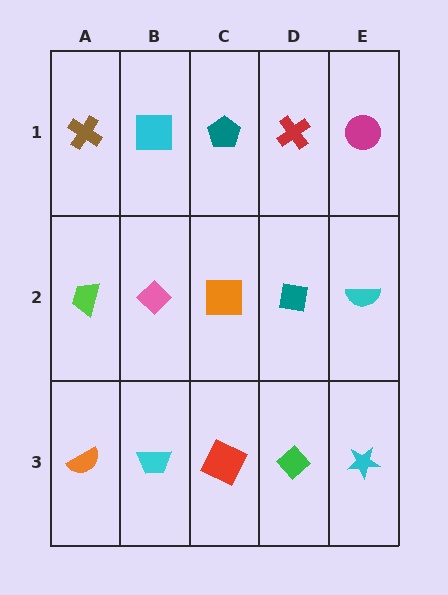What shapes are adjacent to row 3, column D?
A teal square (row 2, column D), a red square (row 3, column C), a cyan star (row 3, column E).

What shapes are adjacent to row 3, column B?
A pink diamond (row 2, column B), an orange semicircle (row 3, column A), a red square (row 3, column C).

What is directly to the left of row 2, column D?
An orange square.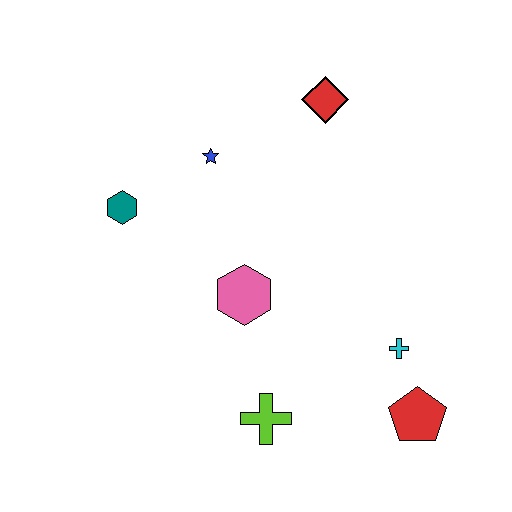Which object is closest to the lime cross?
The pink hexagon is closest to the lime cross.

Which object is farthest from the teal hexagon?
The red pentagon is farthest from the teal hexagon.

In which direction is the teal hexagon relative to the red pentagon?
The teal hexagon is to the left of the red pentagon.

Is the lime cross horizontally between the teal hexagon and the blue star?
No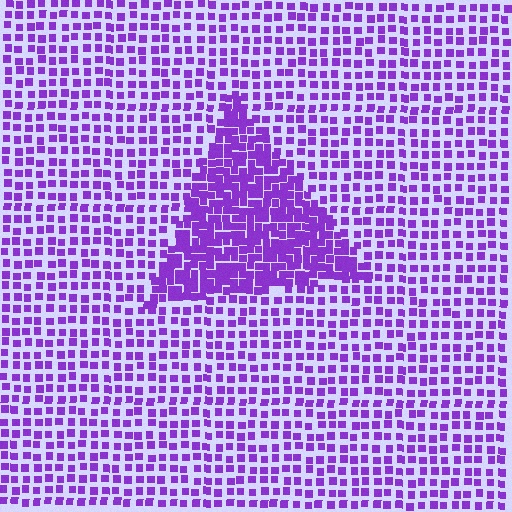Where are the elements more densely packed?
The elements are more densely packed inside the triangle boundary.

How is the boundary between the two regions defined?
The boundary is defined by a change in element density (approximately 2.0x ratio). All elements are the same color, size, and shape.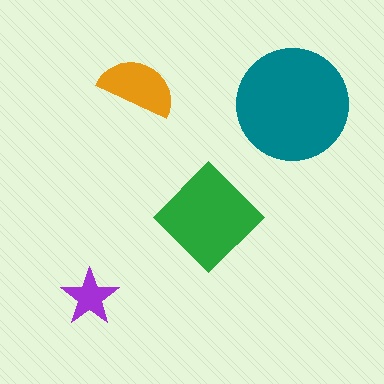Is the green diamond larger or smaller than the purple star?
Larger.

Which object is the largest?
The teal circle.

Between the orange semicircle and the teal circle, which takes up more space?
The teal circle.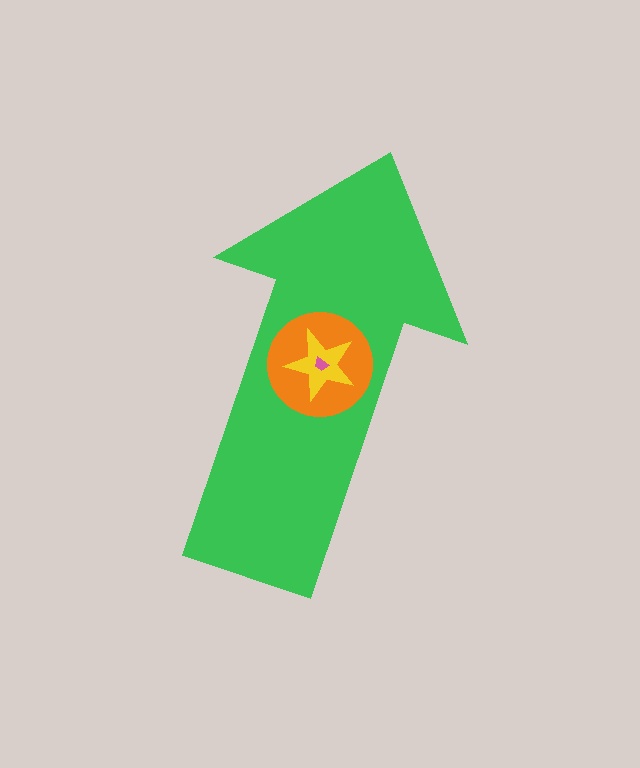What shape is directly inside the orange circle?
The yellow star.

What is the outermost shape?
The green arrow.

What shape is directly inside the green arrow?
The orange circle.